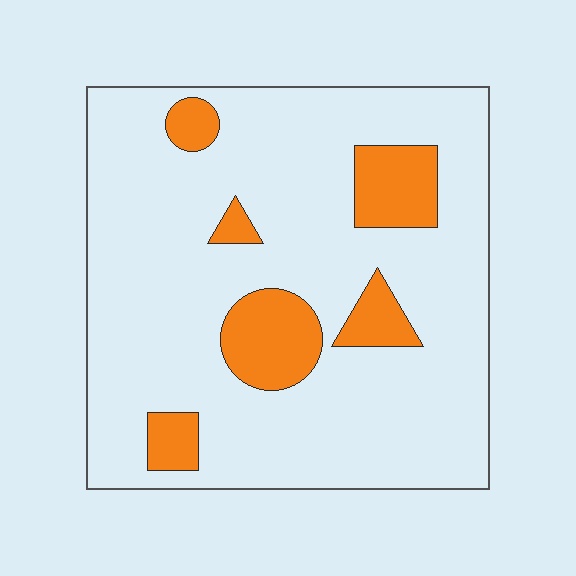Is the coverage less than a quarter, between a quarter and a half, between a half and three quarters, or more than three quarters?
Less than a quarter.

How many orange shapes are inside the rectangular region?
6.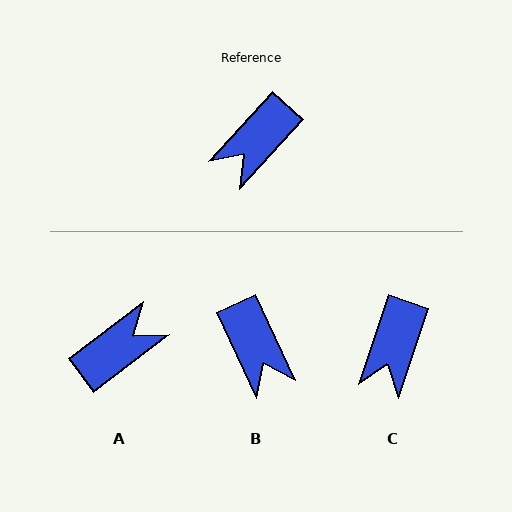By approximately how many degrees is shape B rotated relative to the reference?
Approximately 67 degrees counter-clockwise.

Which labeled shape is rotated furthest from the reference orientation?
A, about 170 degrees away.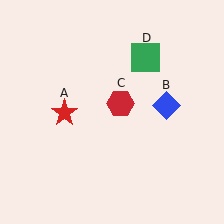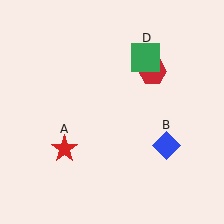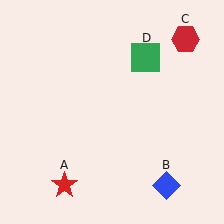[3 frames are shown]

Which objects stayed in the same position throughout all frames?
Green square (object D) remained stationary.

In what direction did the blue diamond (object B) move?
The blue diamond (object B) moved down.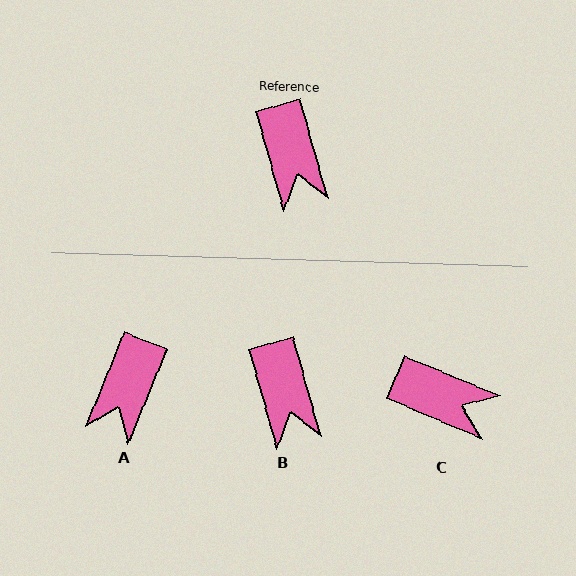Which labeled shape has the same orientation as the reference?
B.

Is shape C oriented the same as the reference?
No, it is off by about 52 degrees.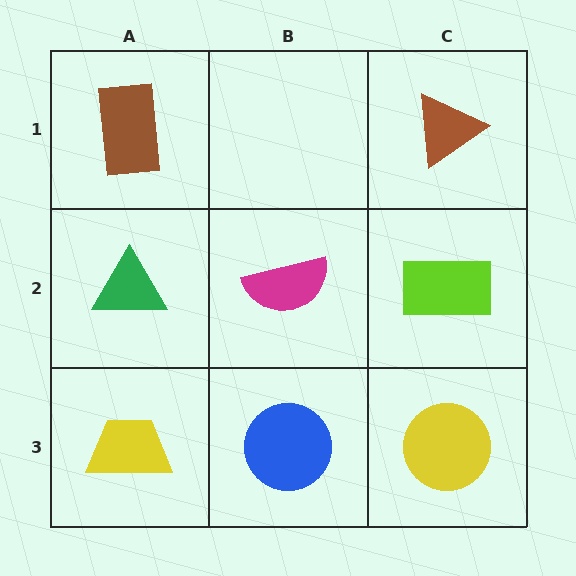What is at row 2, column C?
A lime rectangle.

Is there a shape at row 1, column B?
No, that cell is empty.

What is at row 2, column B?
A magenta semicircle.